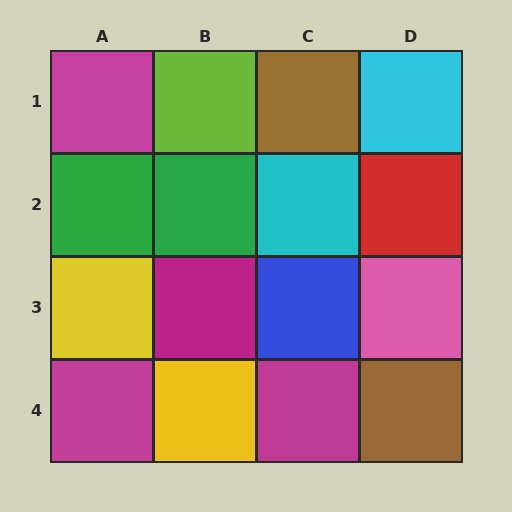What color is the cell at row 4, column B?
Yellow.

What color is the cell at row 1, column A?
Magenta.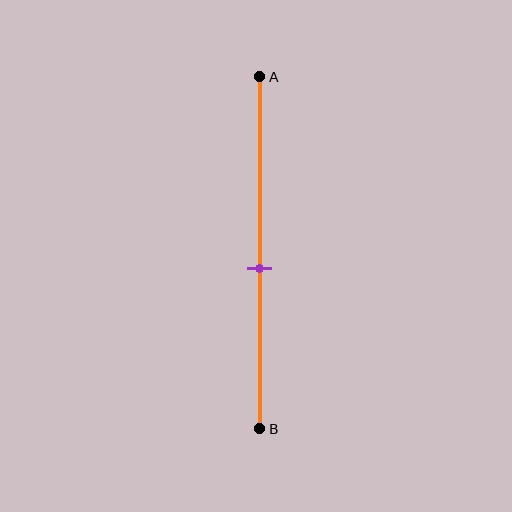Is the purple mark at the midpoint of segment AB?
No, the mark is at about 55% from A, not at the 50% midpoint.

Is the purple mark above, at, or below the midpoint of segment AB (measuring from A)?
The purple mark is below the midpoint of segment AB.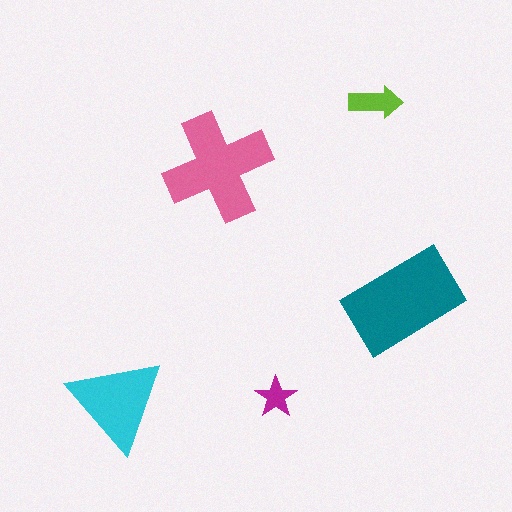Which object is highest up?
The lime arrow is topmost.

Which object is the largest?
The teal rectangle.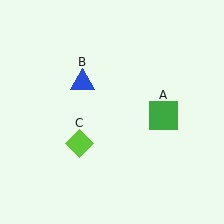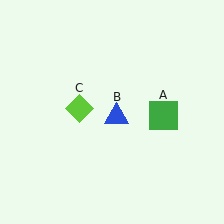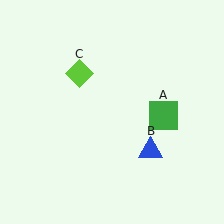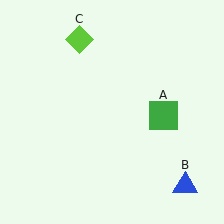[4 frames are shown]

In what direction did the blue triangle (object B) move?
The blue triangle (object B) moved down and to the right.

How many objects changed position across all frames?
2 objects changed position: blue triangle (object B), lime diamond (object C).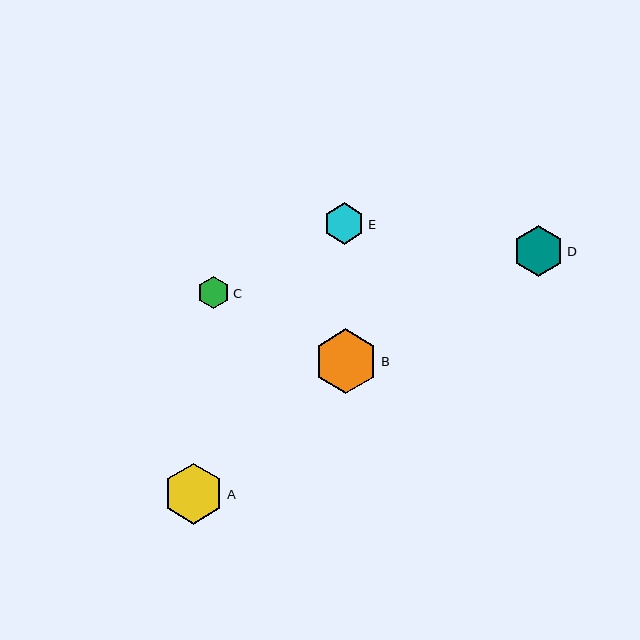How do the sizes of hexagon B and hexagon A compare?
Hexagon B and hexagon A are approximately the same size.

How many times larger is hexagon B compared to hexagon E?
Hexagon B is approximately 1.6 times the size of hexagon E.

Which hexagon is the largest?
Hexagon B is the largest with a size of approximately 64 pixels.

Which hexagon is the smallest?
Hexagon C is the smallest with a size of approximately 32 pixels.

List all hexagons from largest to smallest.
From largest to smallest: B, A, D, E, C.